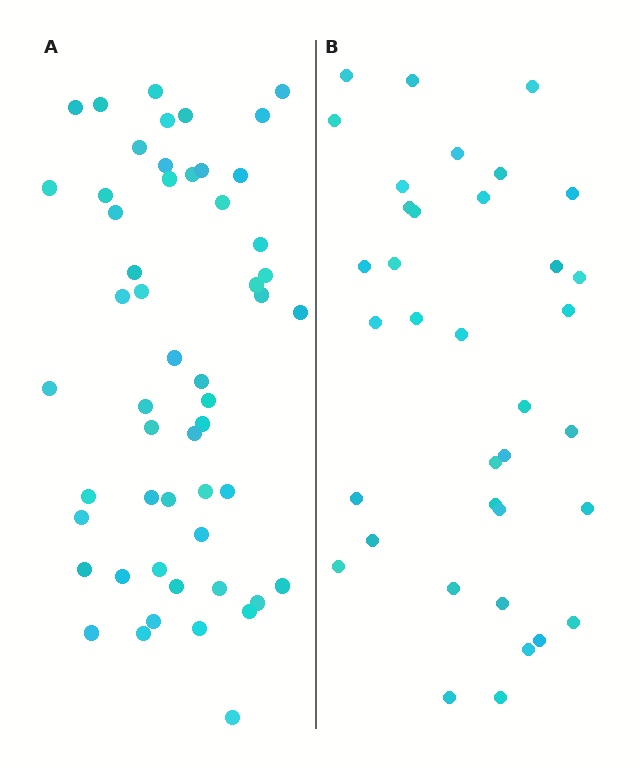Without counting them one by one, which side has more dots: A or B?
Region A (the left region) has more dots.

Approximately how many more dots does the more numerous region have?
Region A has approximately 15 more dots than region B.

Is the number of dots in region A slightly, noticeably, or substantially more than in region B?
Region A has substantially more. The ratio is roughly 1.5 to 1.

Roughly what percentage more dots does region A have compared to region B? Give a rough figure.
About 45% more.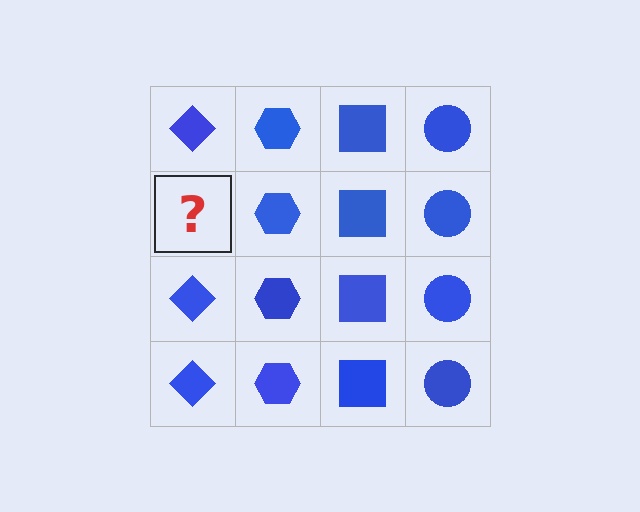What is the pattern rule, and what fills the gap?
The rule is that each column has a consistent shape. The gap should be filled with a blue diamond.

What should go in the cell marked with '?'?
The missing cell should contain a blue diamond.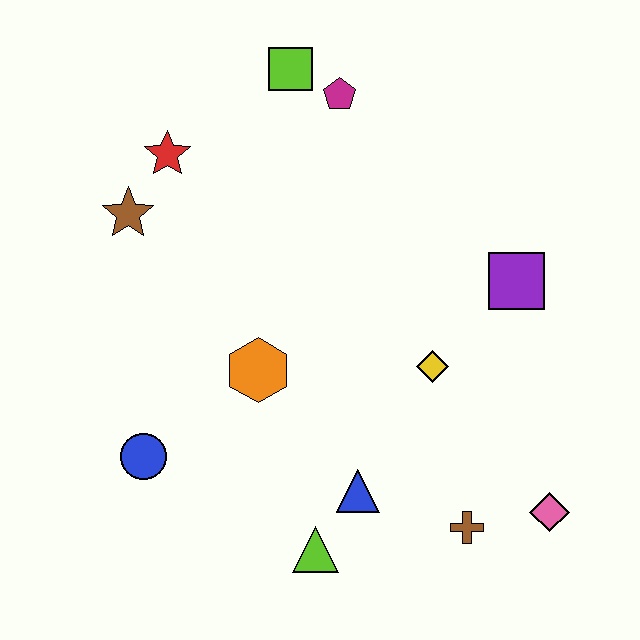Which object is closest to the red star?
The brown star is closest to the red star.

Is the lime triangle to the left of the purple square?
Yes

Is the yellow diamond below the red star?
Yes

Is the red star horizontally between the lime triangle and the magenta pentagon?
No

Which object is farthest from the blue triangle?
The lime square is farthest from the blue triangle.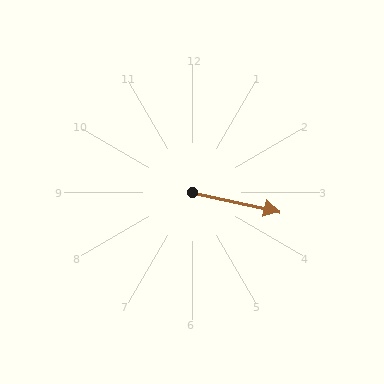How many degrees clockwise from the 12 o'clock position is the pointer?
Approximately 103 degrees.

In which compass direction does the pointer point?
East.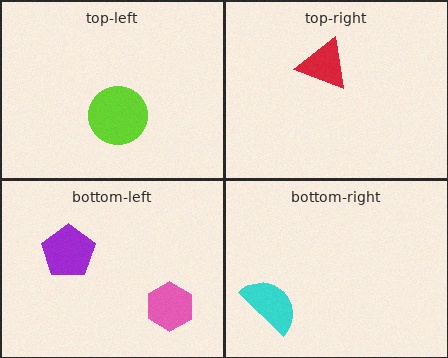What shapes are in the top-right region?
The red triangle.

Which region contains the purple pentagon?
The bottom-left region.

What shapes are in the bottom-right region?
The cyan semicircle.